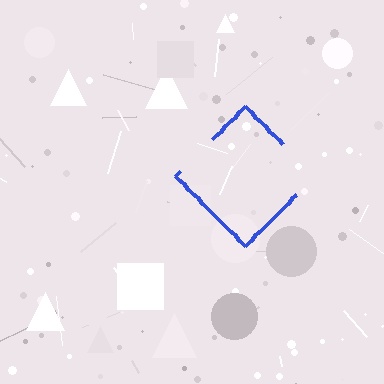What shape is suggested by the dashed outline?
The dashed outline suggests a diamond.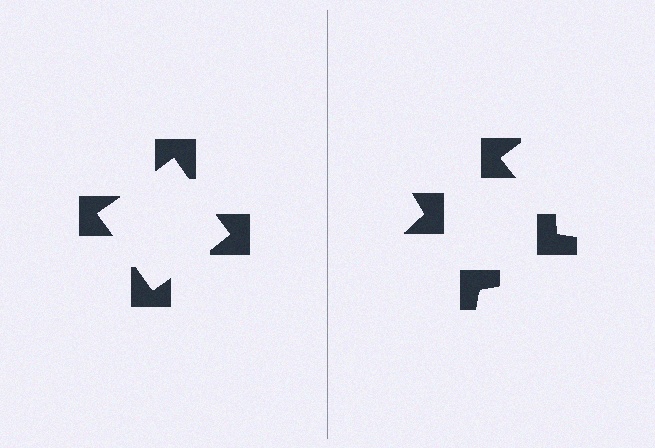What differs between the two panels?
The notched squares are positioned identically on both sides; only the wedge orientations differ. On the left they align to a square; on the right they are misaligned.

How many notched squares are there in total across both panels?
8 — 4 on each side.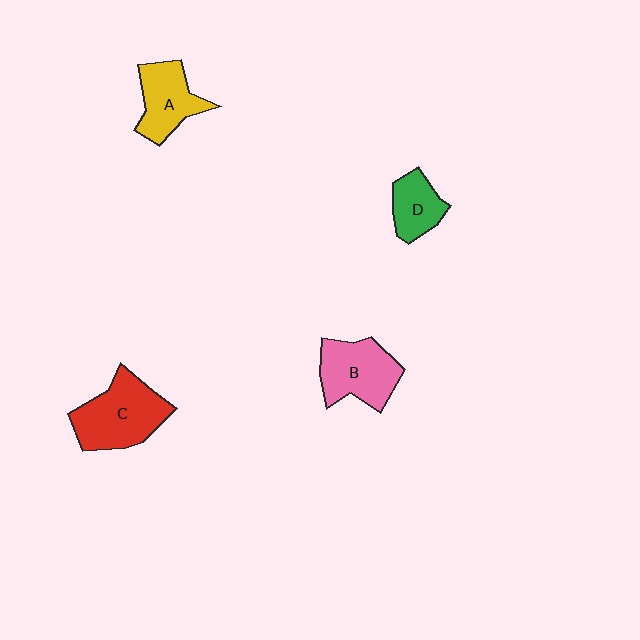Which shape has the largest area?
Shape C (red).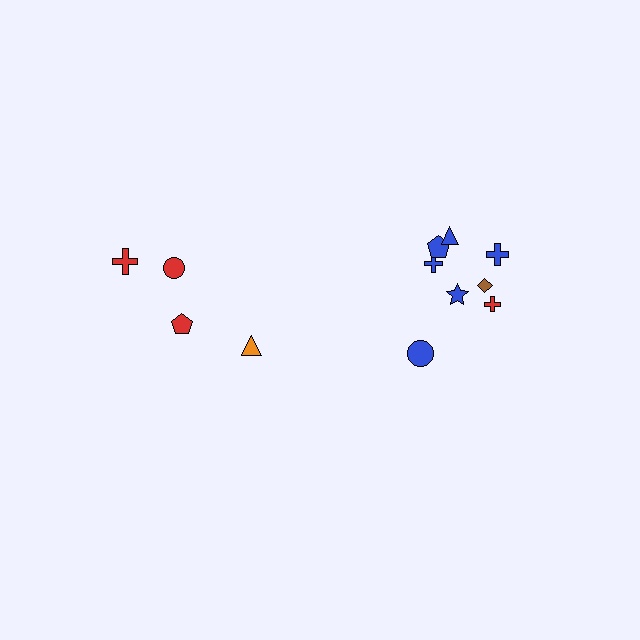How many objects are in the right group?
There are 8 objects.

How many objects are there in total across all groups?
There are 12 objects.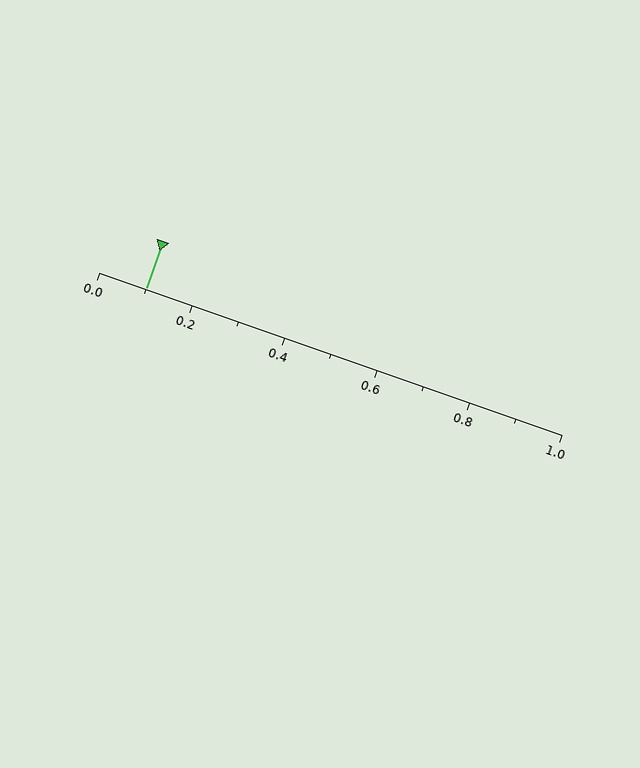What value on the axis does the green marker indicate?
The marker indicates approximately 0.1.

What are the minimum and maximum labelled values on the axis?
The axis runs from 0.0 to 1.0.